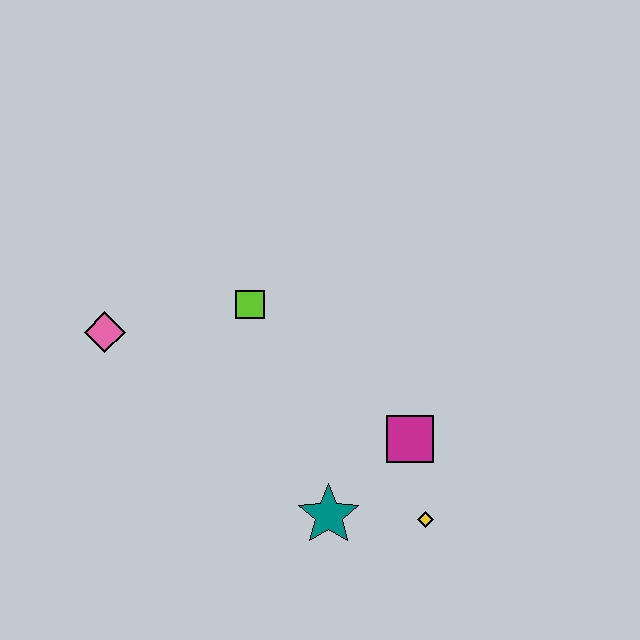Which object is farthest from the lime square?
The yellow diamond is farthest from the lime square.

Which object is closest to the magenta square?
The yellow diamond is closest to the magenta square.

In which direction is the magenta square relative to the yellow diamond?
The magenta square is above the yellow diamond.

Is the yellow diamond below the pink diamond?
Yes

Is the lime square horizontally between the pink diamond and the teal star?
Yes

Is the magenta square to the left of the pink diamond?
No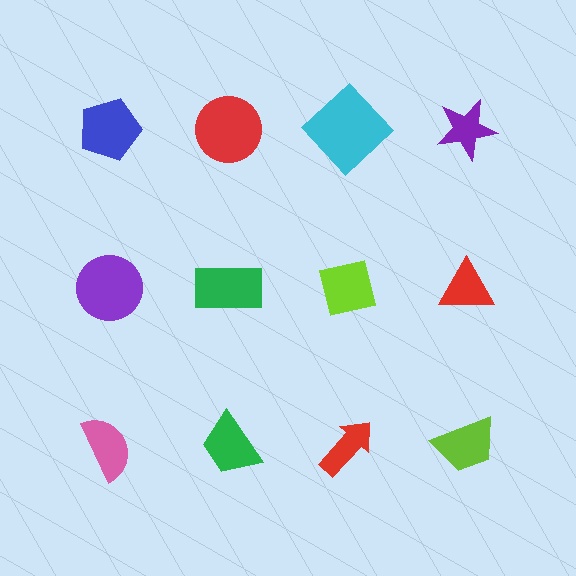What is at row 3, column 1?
A pink semicircle.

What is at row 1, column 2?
A red circle.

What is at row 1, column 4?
A purple star.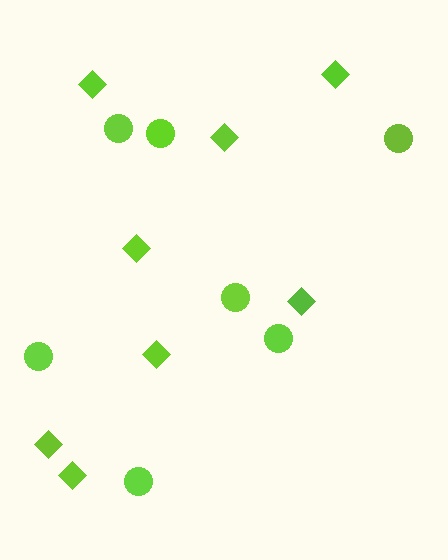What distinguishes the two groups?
There are 2 groups: one group of circles (7) and one group of diamonds (8).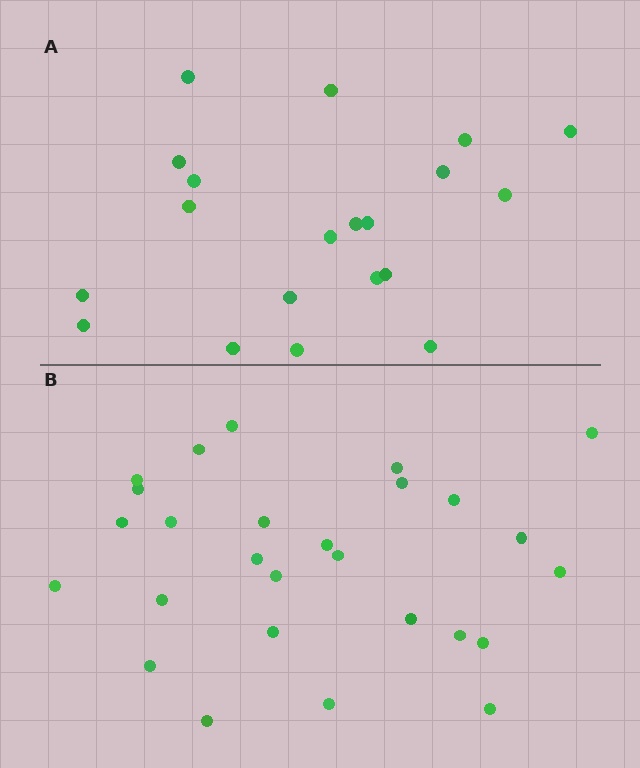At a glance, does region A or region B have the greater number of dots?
Region B (the bottom region) has more dots.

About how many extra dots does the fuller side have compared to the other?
Region B has roughly 8 or so more dots than region A.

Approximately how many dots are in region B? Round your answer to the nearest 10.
About 30 dots. (The exact count is 27, which rounds to 30.)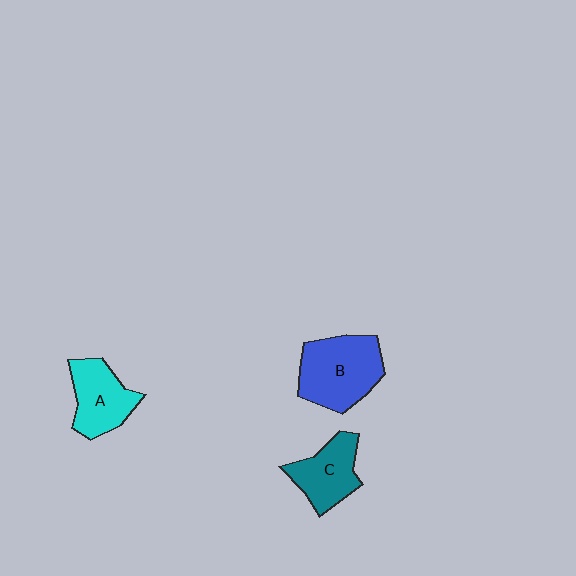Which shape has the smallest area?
Shape C (teal).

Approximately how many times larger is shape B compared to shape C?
Approximately 1.4 times.